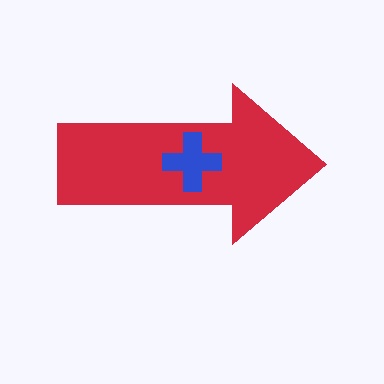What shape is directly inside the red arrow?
The blue cross.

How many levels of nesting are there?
2.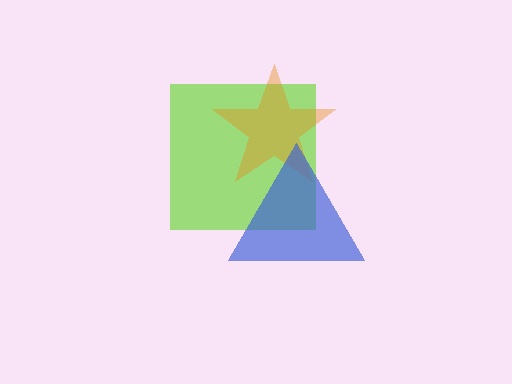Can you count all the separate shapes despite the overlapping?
Yes, there are 3 separate shapes.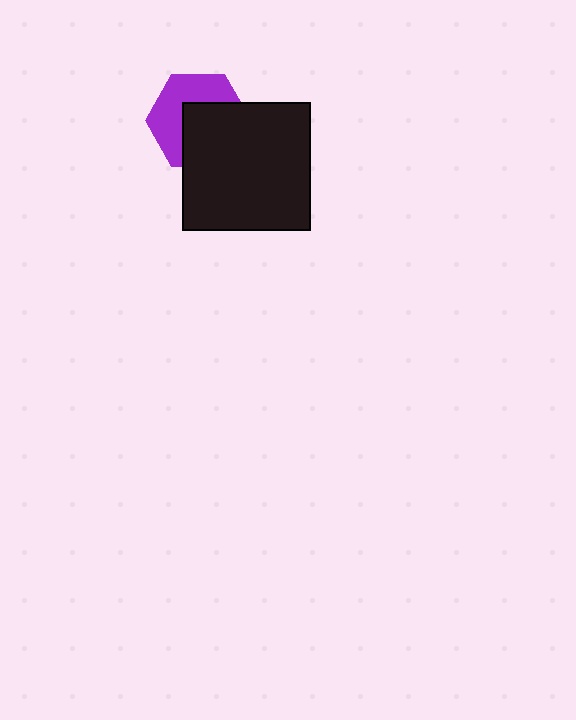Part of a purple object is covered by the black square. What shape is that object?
It is a hexagon.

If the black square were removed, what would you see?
You would see the complete purple hexagon.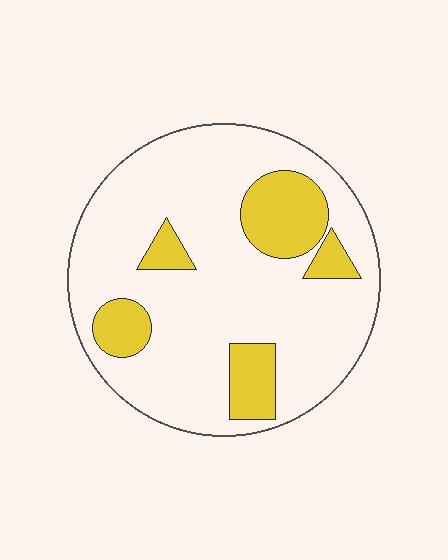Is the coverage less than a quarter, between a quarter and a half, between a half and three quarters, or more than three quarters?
Less than a quarter.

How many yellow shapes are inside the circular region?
5.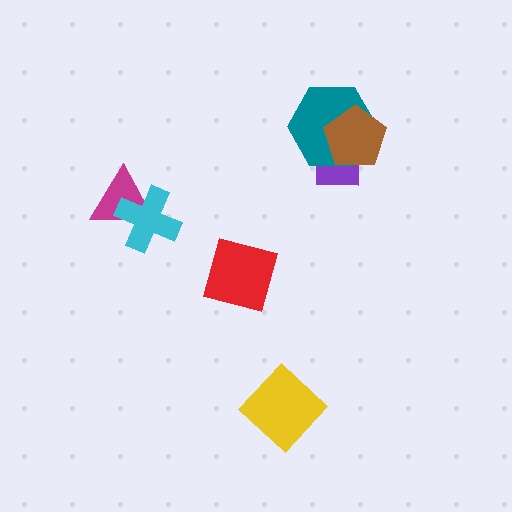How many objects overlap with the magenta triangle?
1 object overlaps with the magenta triangle.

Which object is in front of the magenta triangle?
The cyan cross is in front of the magenta triangle.